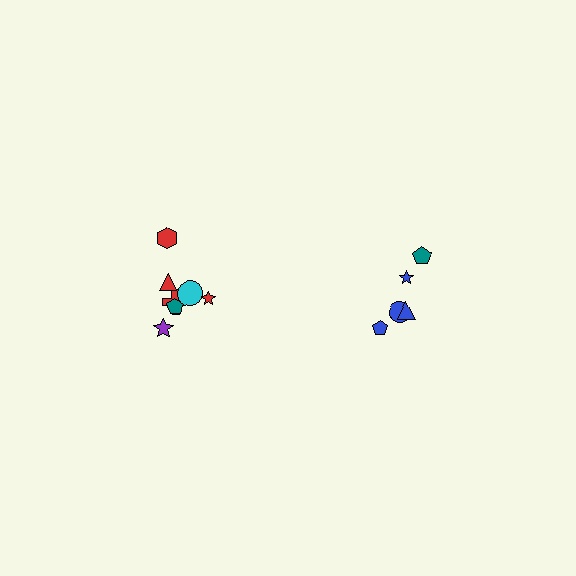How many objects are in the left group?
There are 7 objects.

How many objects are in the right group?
There are 5 objects.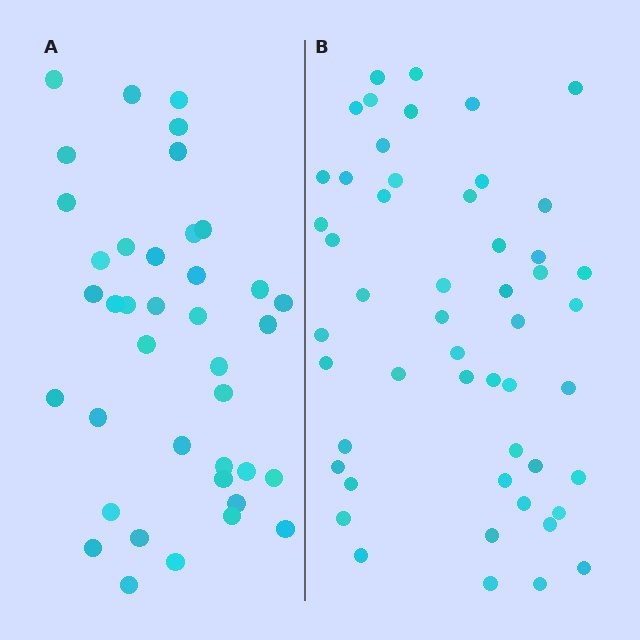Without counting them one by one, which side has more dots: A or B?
Region B (the right region) has more dots.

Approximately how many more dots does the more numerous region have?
Region B has roughly 12 or so more dots than region A.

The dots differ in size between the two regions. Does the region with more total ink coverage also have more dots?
No. Region A has more total ink coverage because its dots are larger, but region B actually contains more individual dots. Total area can be misleading — the number of items is what matters here.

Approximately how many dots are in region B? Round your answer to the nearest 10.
About 50 dots. (The exact count is 51, which rounds to 50.)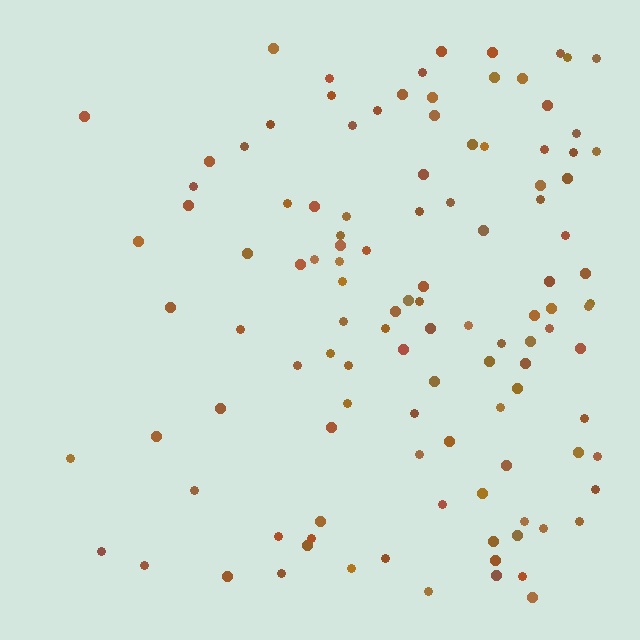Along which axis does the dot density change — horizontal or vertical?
Horizontal.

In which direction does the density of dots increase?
From left to right, with the right side densest.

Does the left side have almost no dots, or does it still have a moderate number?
Still a moderate number, just noticeably fewer than the right.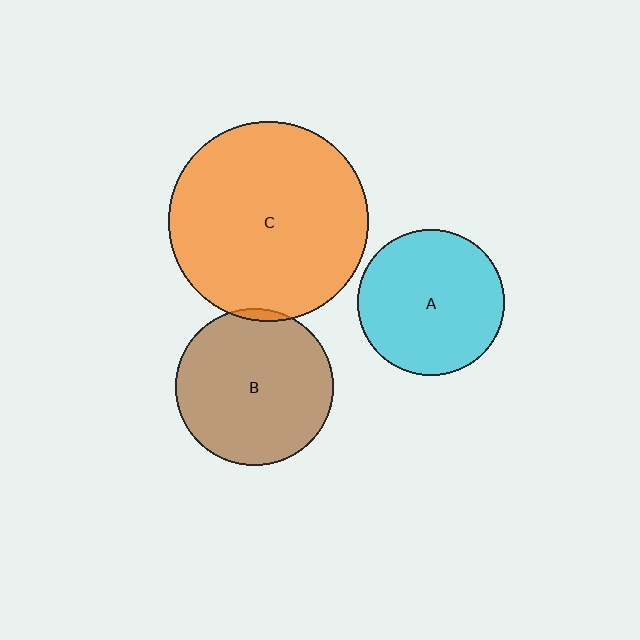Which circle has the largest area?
Circle C (orange).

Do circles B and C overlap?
Yes.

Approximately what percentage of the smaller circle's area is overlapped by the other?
Approximately 5%.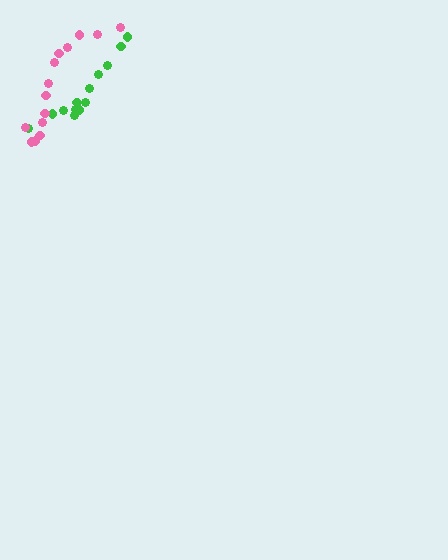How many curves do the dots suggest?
There are 2 distinct paths.